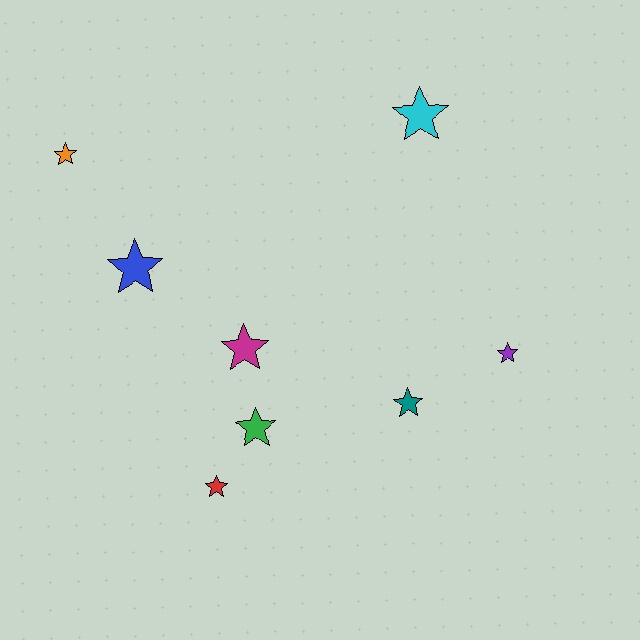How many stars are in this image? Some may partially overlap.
There are 8 stars.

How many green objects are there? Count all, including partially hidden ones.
There is 1 green object.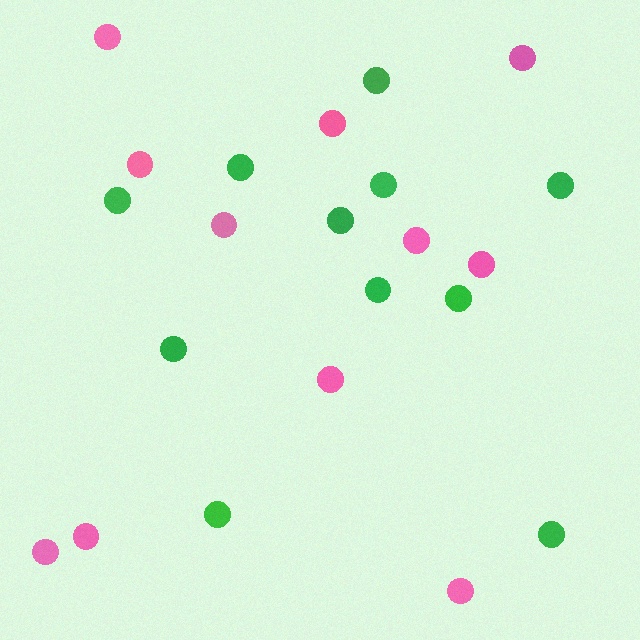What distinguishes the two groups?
There are 2 groups: one group of pink circles (11) and one group of green circles (11).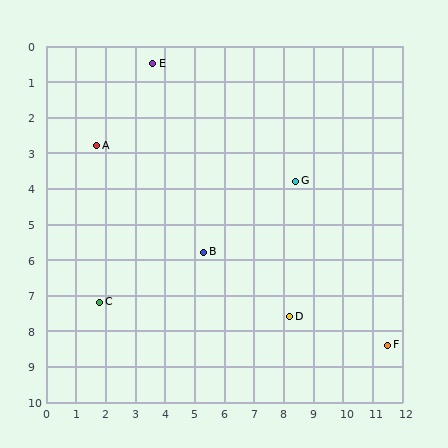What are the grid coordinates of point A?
Point A is at approximately (1.7, 2.8).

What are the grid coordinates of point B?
Point B is at approximately (5.3, 5.8).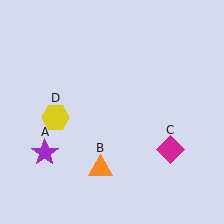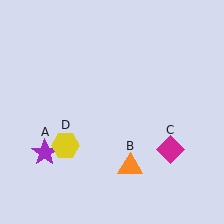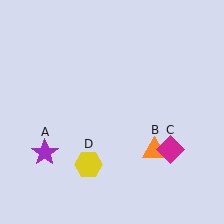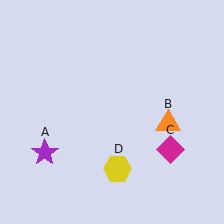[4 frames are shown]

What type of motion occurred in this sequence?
The orange triangle (object B), yellow hexagon (object D) rotated counterclockwise around the center of the scene.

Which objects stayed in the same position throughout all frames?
Purple star (object A) and magenta diamond (object C) remained stationary.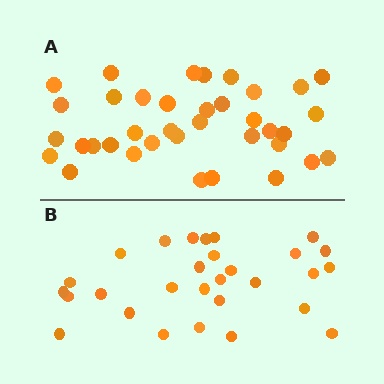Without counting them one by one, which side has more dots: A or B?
Region A (the top region) has more dots.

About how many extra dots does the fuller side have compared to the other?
Region A has roughly 8 or so more dots than region B.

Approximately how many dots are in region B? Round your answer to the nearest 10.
About 30 dots. (The exact count is 29, which rounds to 30.)